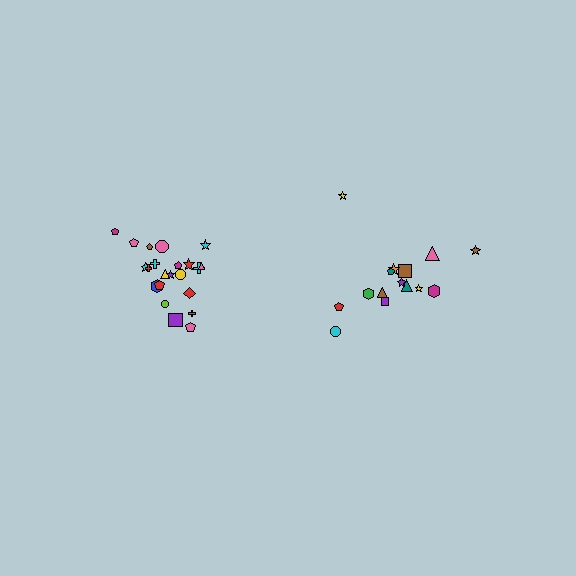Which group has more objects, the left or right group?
The left group.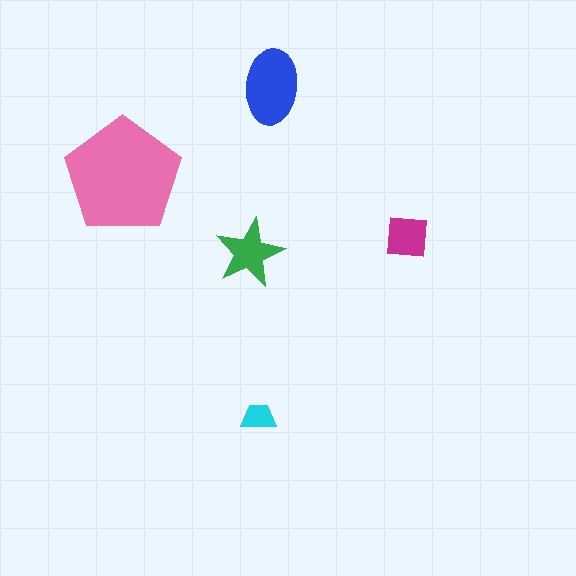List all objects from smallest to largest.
The cyan trapezoid, the magenta square, the green star, the blue ellipse, the pink pentagon.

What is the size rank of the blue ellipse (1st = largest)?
2nd.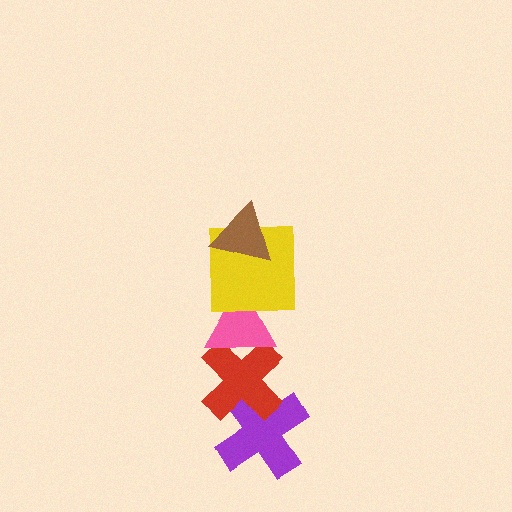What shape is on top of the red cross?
The pink triangle is on top of the red cross.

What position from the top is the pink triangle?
The pink triangle is 3rd from the top.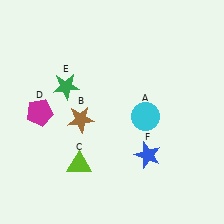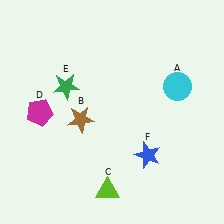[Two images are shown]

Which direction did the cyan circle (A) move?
The cyan circle (A) moved right.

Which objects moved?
The objects that moved are: the cyan circle (A), the lime triangle (C).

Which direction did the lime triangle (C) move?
The lime triangle (C) moved right.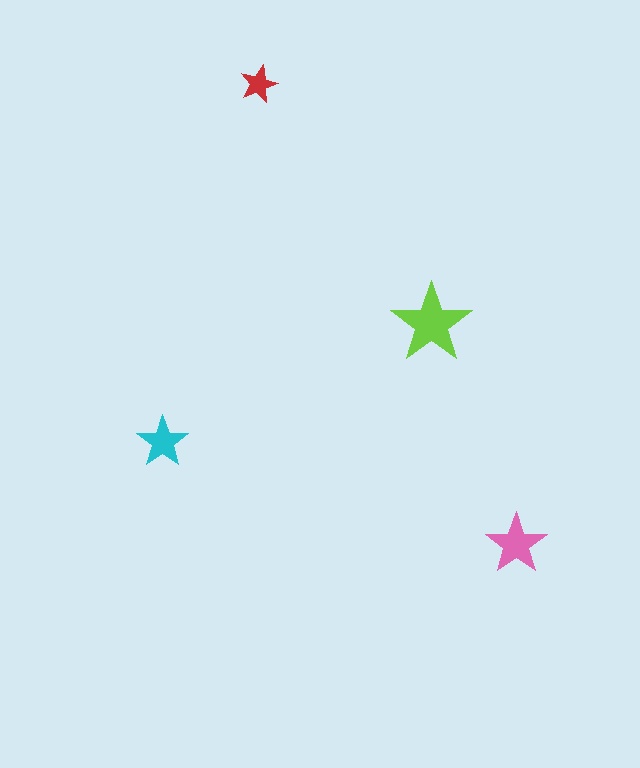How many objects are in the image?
There are 4 objects in the image.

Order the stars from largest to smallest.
the lime one, the pink one, the cyan one, the red one.